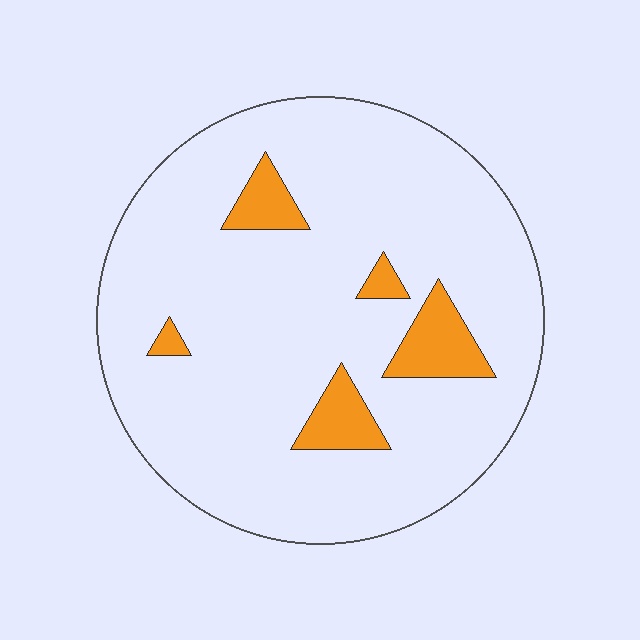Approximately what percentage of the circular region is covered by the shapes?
Approximately 10%.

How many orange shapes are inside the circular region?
5.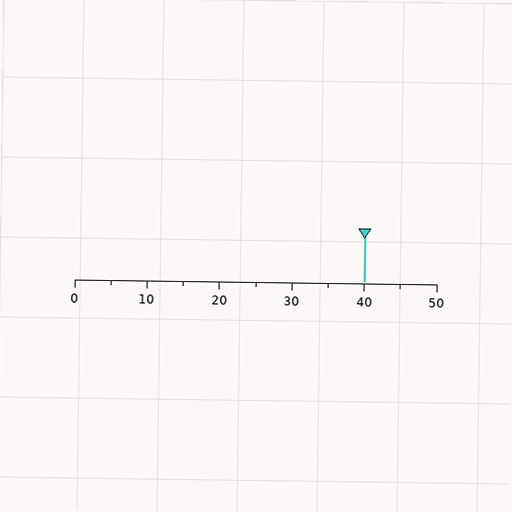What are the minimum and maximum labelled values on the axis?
The axis runs from 0 to 50.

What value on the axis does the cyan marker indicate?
The marker indicates approximately 40.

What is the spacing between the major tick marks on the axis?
The major ticks are spaced 10 apart.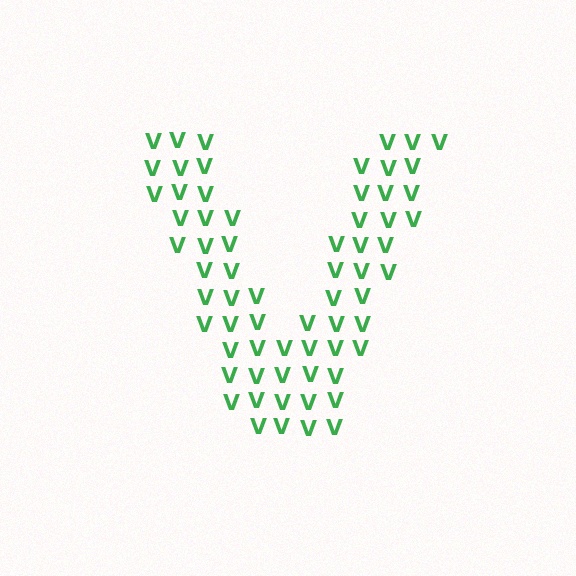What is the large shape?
The large shape is the letter V.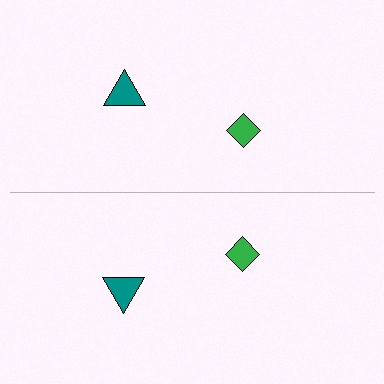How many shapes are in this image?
There are 4 shapes in this image.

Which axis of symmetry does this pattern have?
The pattern has a horizontal axis of symmetry running through the center of the image.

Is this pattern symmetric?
Yes, this pattern has bilateral (reflection) symmetry.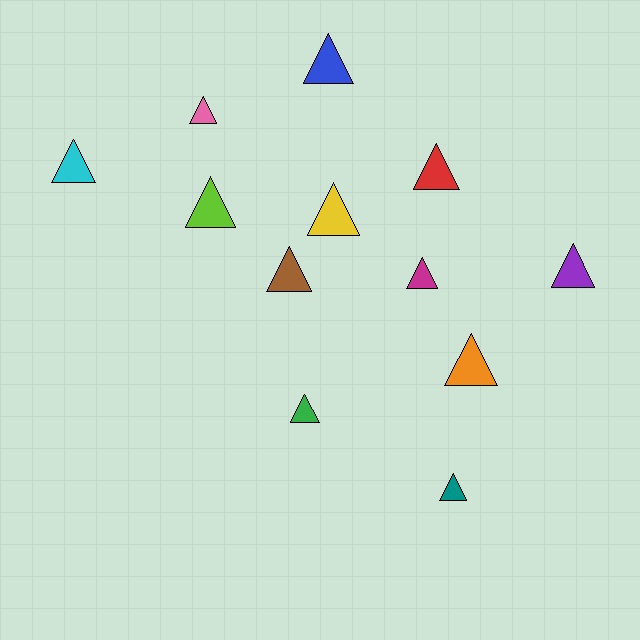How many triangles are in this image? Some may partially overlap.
There are 12 triangles.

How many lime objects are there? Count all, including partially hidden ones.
There is 1 lime object.